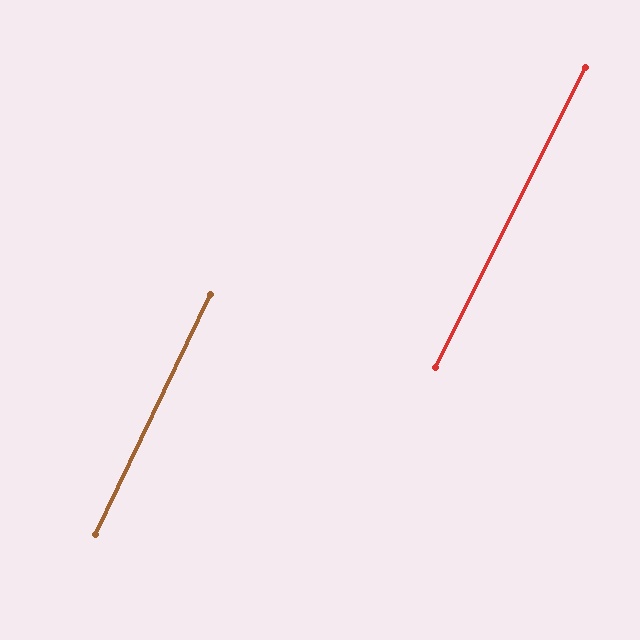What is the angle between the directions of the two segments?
Approximately 1 degree.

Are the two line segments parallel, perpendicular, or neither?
Parallel — their directions differ by only 1.0°.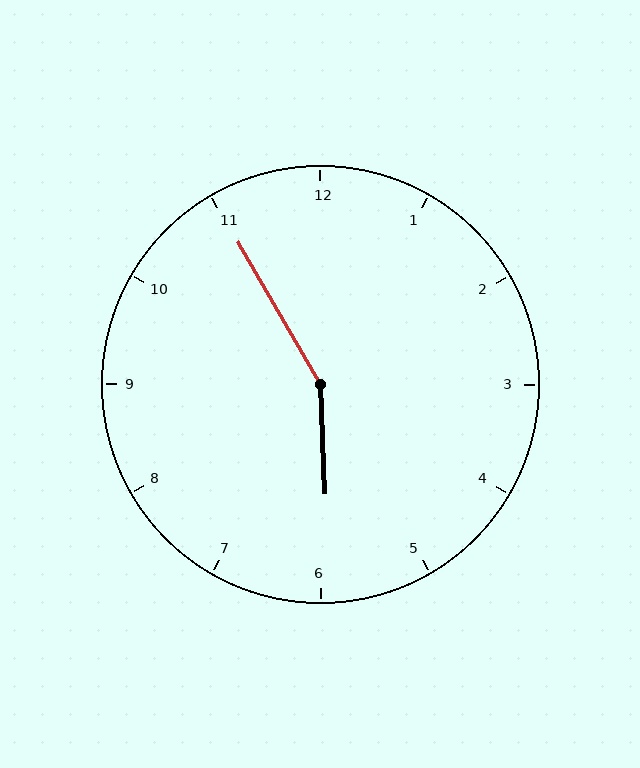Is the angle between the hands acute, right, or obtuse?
It is obtuse.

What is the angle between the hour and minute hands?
Approximately 152 degrees.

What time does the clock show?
5:55.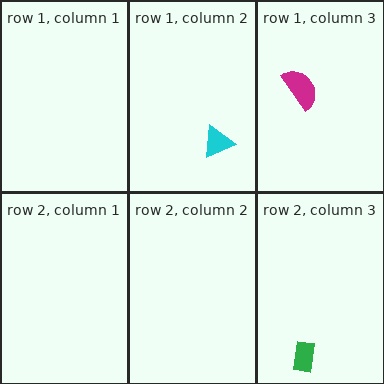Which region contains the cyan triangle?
The row 1, column 2 region.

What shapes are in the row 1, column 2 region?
The cyan triangle.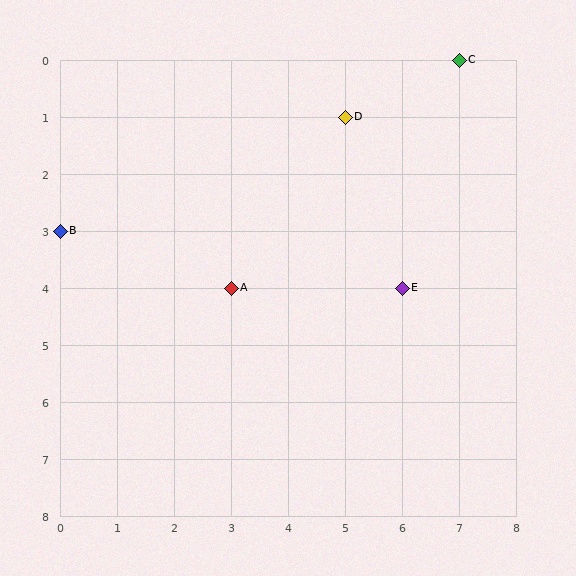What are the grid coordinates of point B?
Point B is at grid coordinates (0, 3).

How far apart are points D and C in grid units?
Points D and C are 2 columns and 1 row apart (about 2.2 grid units diagonally).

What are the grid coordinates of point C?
Point C is at grid coordinates (7, 0).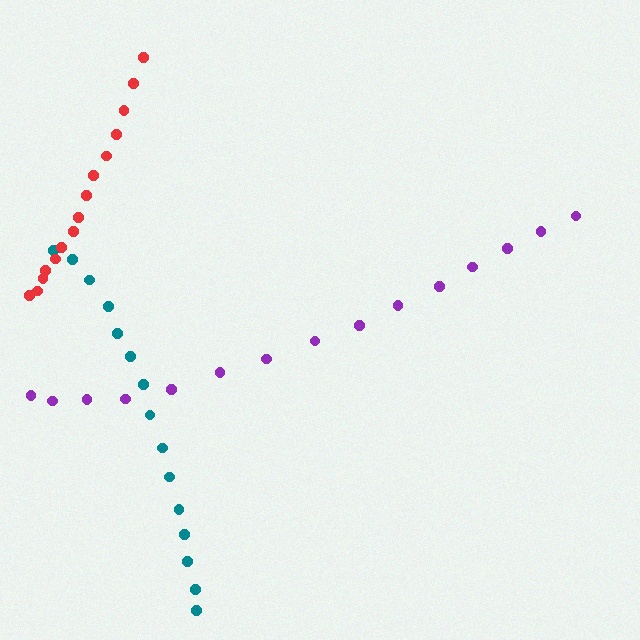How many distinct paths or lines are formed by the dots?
There are 3 distinct paths.